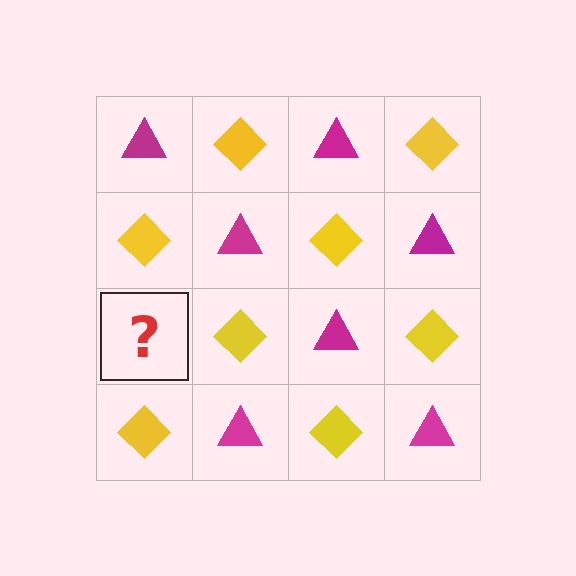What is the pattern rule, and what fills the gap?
The rule is that it alternates magenta triangle and yellow diamond in a checkerboard pattern. The gap should be filled with a magenta triangle.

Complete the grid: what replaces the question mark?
The question mark should be replaced with a magenta triangle.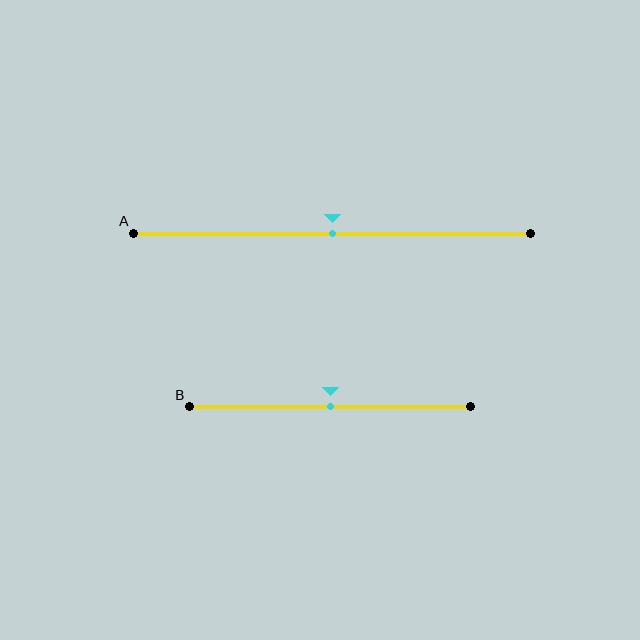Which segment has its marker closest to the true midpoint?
Segment A has its marker closest to the true midpoint.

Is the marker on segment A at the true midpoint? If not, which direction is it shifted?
Yes, the marker on segment A is at the true midpoint.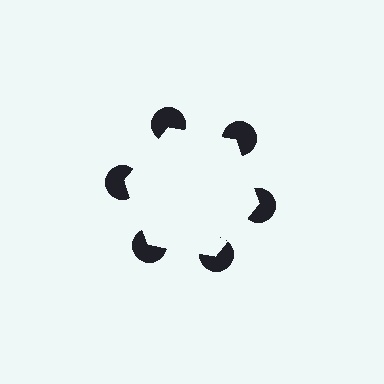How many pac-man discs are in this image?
There are 6 — one at each vertex of the illusory hexagon.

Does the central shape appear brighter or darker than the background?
It typically appears slightly brighter than the background, even though no actual brightness change is drawn.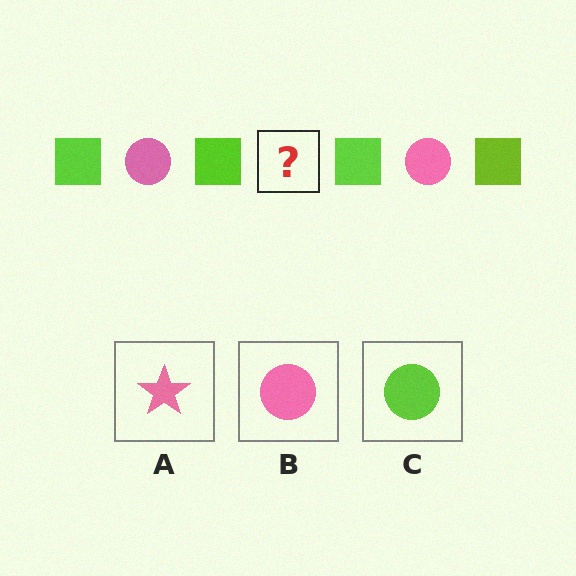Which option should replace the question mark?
Option B.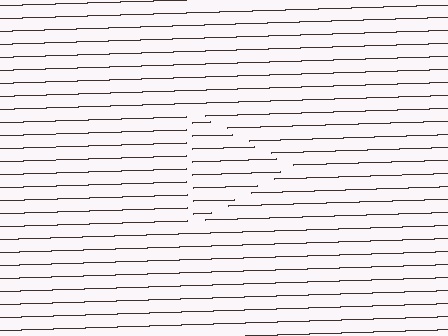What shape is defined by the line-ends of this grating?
An illusory triangle. The interior of the shape contains the same grating, shifted by half a period — the contour is defined by the phase discontinuity where line-ends from the inner and outer gratings abut.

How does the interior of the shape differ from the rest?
The interior of the shape contains the same grating, shifted by half a period — the contour is defined by the phase discontinuity where line-ends from the inner and outer gratings abut.